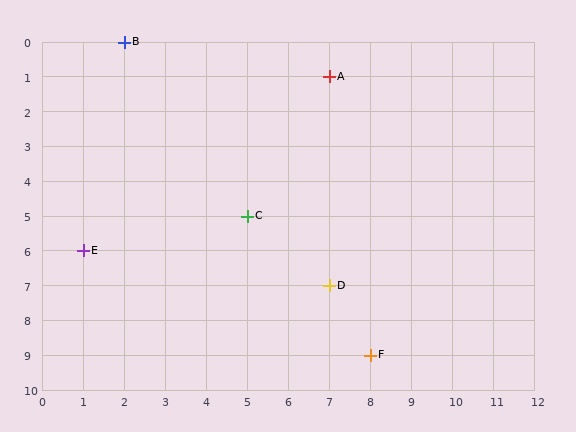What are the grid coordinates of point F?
Point F is at grid coordinates (8, 9).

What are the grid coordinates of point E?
Point E is at grid coordinates (1, 6).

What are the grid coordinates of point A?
Point A is at grid coordinates (7, 1).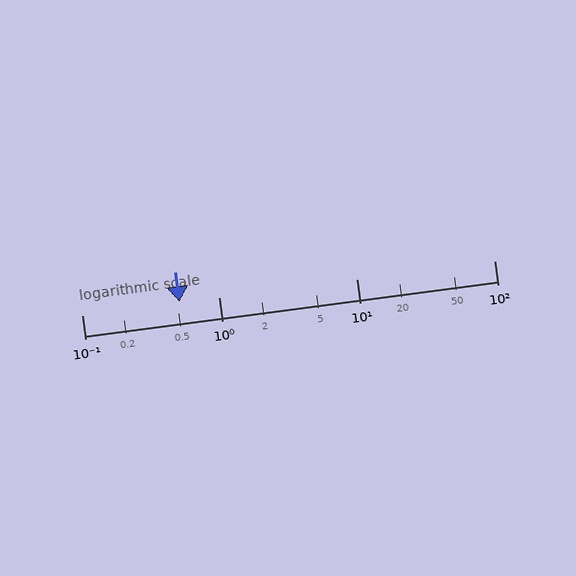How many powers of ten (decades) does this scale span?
The scale spans 3 decades, from 0.1 to 100.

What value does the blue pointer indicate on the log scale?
The pointer indicates approximately 0.51.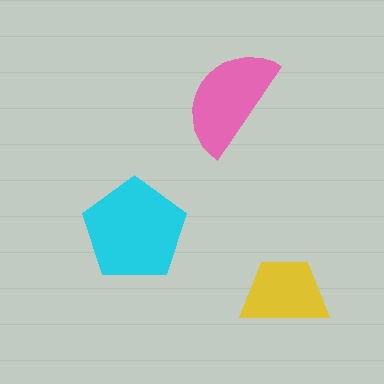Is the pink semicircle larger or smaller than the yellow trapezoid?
Larger.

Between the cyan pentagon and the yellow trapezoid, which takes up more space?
The cyan pentagon.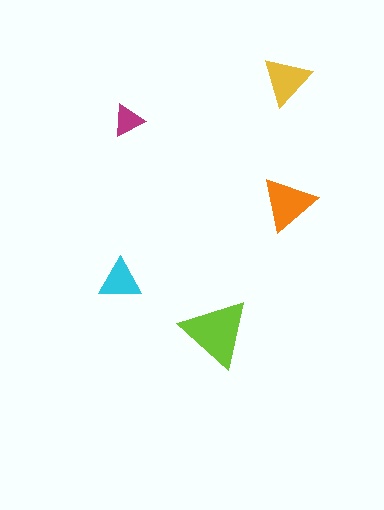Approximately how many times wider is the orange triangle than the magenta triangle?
About 1.5 times wider.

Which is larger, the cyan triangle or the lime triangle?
The lime one.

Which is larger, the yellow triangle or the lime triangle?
The lime one.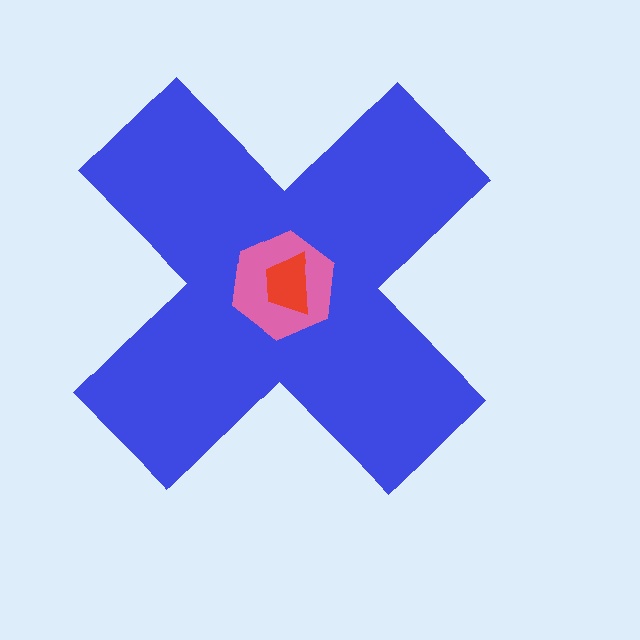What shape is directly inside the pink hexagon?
The red trapezoid.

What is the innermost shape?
The red trapezoid.